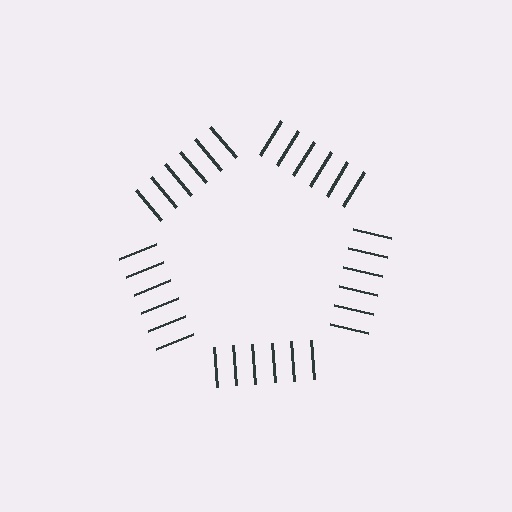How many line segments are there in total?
30 — 6 along each of the 5 edges.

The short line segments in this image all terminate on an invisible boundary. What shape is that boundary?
An illusory pentagon — the line segments terminate on its edges but no continuous stroke is drawn.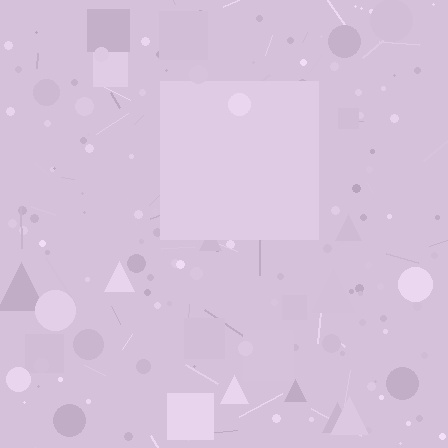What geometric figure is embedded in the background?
A square is embedded in the background.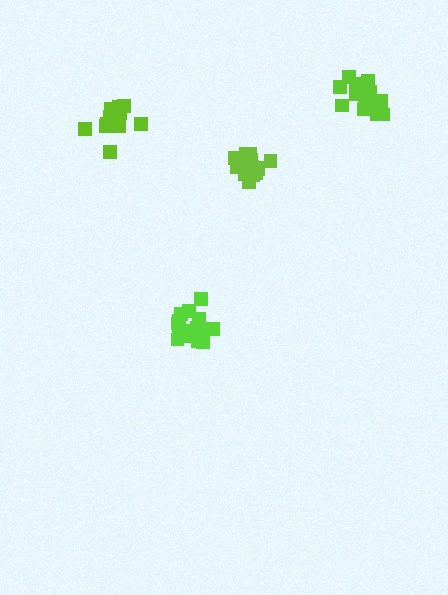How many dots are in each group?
Group 1: 17 dots, Group 2: 15 dots, Group 3: 16 dots, Group 4: 12 dots (60 total).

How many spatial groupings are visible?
There are 4 spatial groupings.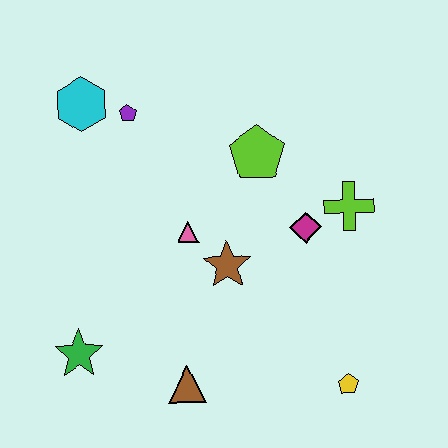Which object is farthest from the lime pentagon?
The green star is farthest from the lime pentagon.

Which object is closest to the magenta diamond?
The lime cross is closest to the magenta diamond.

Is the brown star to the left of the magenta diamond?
Yes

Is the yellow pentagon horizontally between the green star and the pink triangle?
No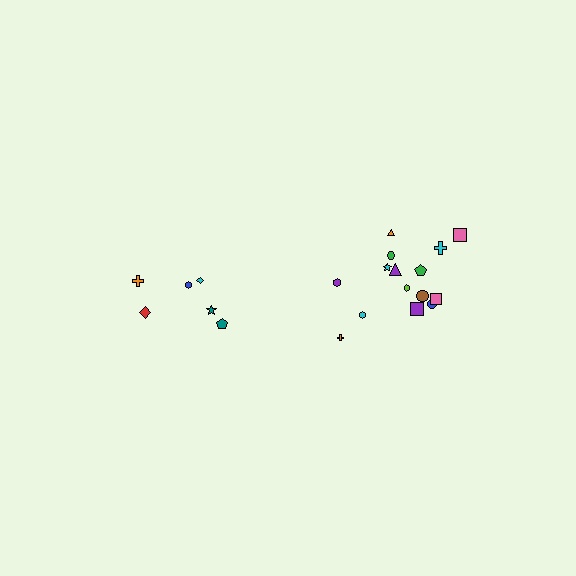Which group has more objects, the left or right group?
The right group.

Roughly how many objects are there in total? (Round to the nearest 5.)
Roughly 20 objects in total.